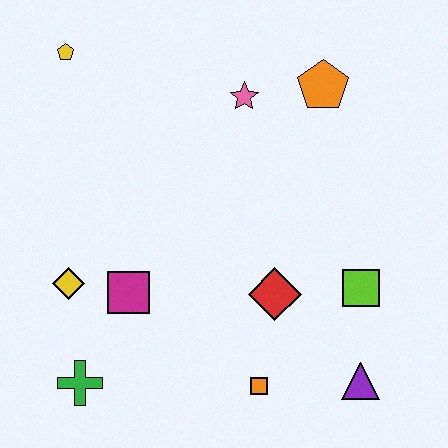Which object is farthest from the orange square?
The yellow pentagon is farthest from the orange square.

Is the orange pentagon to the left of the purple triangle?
Yes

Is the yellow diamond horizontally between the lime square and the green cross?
No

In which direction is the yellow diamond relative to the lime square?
The yellow diamond is to the left of the lime square.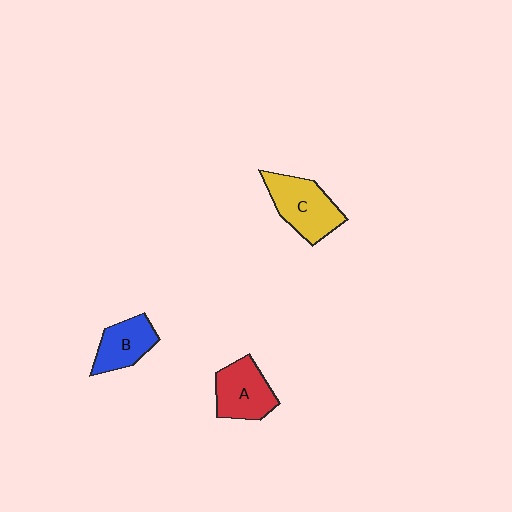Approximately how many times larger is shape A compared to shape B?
Approximately 1.2 times.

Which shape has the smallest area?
Shape B (blue).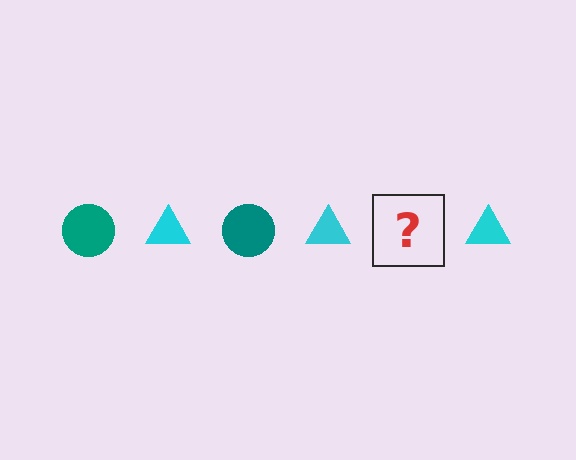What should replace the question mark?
The question mark should be replaced with a teal circle.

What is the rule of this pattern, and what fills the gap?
The rule is that the pattern alternates between teal circle and cyan triangle. The gap should be filled with a teal circle.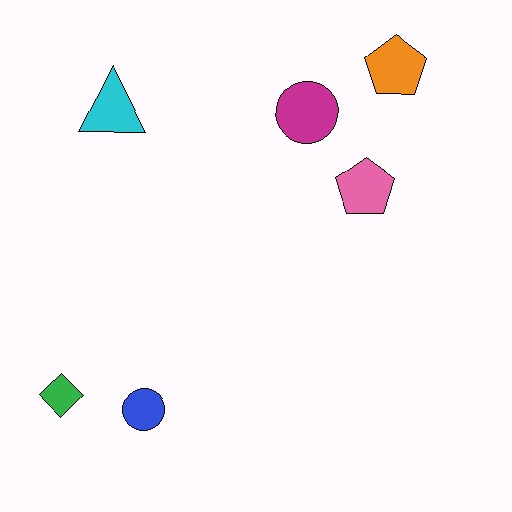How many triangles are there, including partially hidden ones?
There is 1 triangle.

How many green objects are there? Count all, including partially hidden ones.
There is 1 green object.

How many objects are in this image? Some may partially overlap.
There are 6 objects.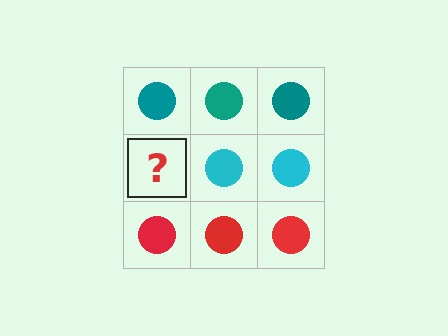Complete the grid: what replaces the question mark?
The question mark should be replaced with a cyan circle.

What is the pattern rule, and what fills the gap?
The rule is that each row has a consistent color. The gap should be filled with a cyan circle.